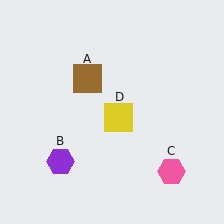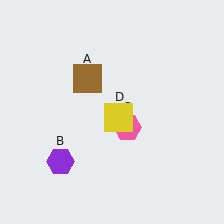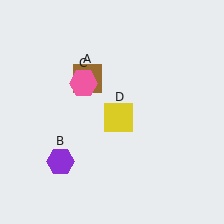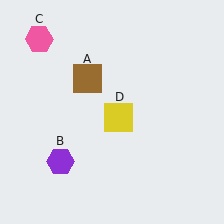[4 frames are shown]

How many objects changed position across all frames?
1 object changed position: pink hexagon (object C).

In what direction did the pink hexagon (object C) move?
The pink hexagon (object C) moved up and to the left.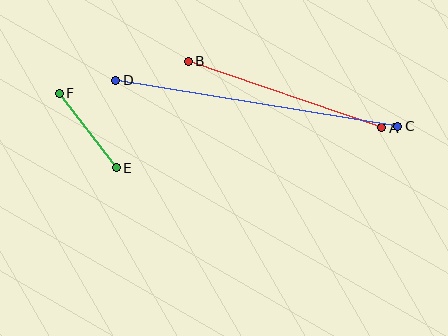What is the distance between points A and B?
The distance is approximately 205 pixels.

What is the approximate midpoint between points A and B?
The midpoint is at approximately (285, 95) pixels.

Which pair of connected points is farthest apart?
Points C and D are farthest apart.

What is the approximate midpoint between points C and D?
The midpoint is at approximately (257, 103) pixels.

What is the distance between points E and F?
The distance is approximately 94 pixels.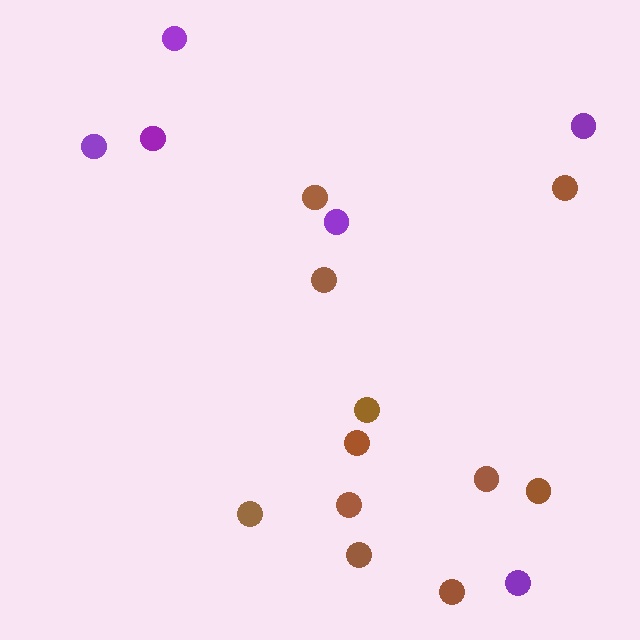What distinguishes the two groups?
There are 2 groups: one group of brown circles (11) and one group of purple circles (6).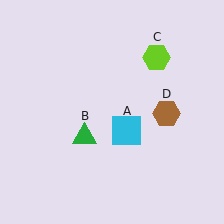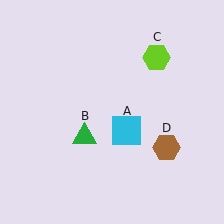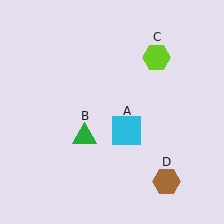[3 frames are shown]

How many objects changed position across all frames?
1 object changed position: brown hexagon (object D).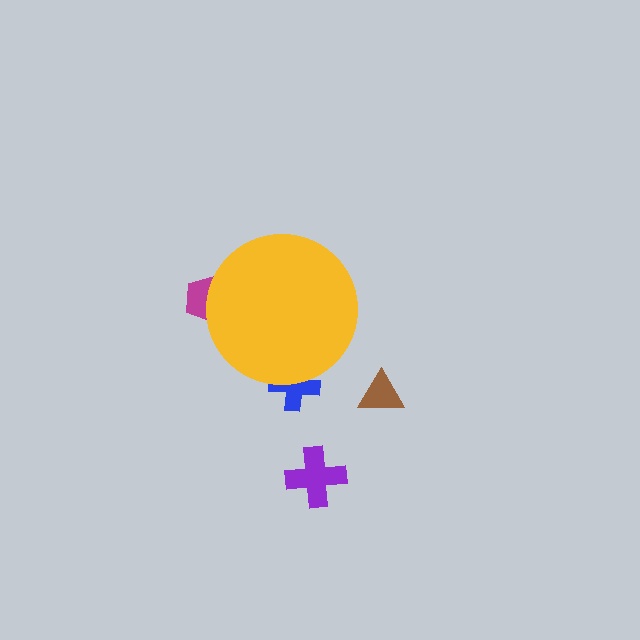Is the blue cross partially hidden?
Yes, the blue cross is partially hidden behind the yellow circle.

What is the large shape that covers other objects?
A yellow circle.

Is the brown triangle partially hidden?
No, the brown triangle is fully visible.